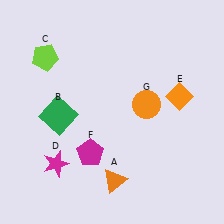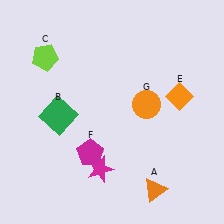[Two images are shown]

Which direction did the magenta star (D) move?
The magenta star (D) moved right.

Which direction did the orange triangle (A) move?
The orange triangle (A) moved right.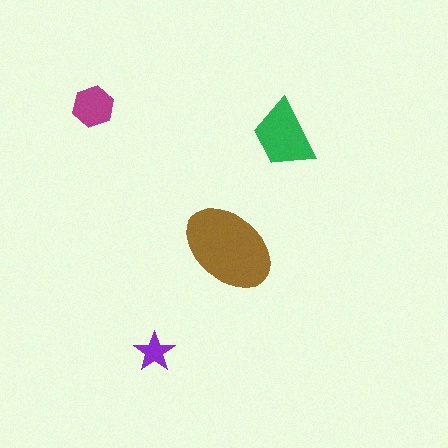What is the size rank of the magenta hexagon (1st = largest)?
3rd.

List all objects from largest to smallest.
The brown ellipse, the green trapezoid, the magenta hexagon, the purple star.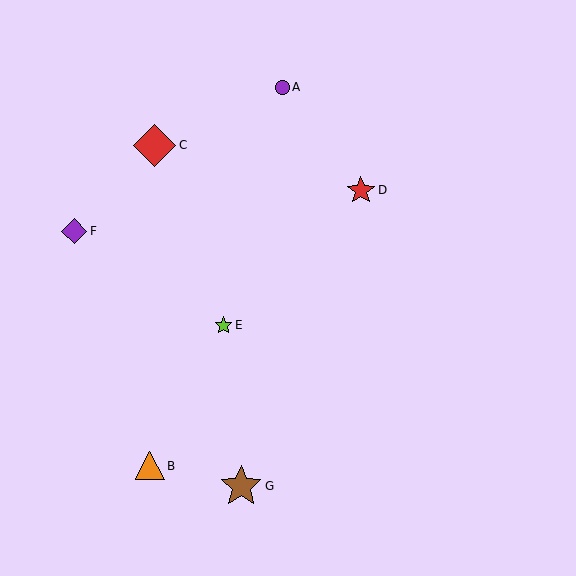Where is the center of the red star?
The center of the red star is at (361, 190).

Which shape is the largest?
The red diamond (labeled C) is the largest.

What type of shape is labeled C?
Shape C is a red diamond.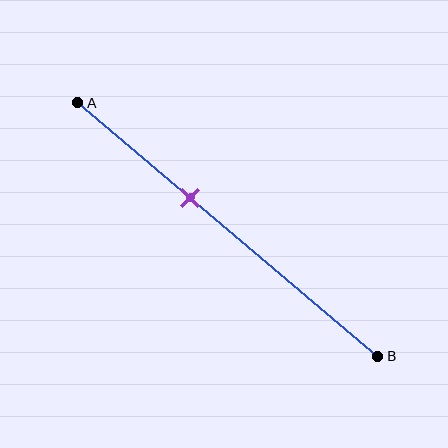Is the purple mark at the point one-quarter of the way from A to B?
No, the mark is at about 40% from A, not at the 25% one-quarter point.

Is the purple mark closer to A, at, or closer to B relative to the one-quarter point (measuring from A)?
The purple mark is closer to point B than the one-quarter point of segment AB.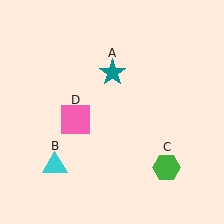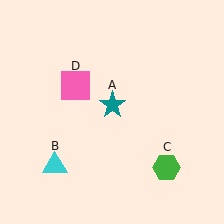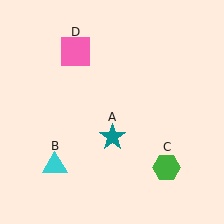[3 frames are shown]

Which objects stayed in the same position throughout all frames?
Cyan triangle (object B) and green hexagon (object C) remained stationary.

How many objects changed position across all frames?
2 objects changed position: teal star (object A), pink square (object D).